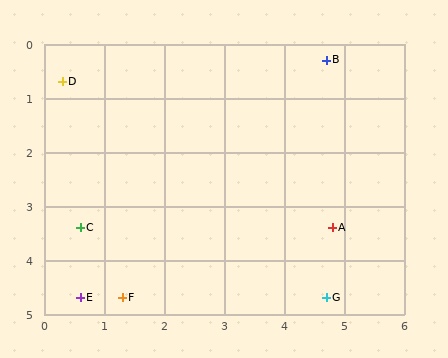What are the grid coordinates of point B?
Point B is at approximately (4.7, 0.3).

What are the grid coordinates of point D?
Point D is at approximately (0.3, 0.7).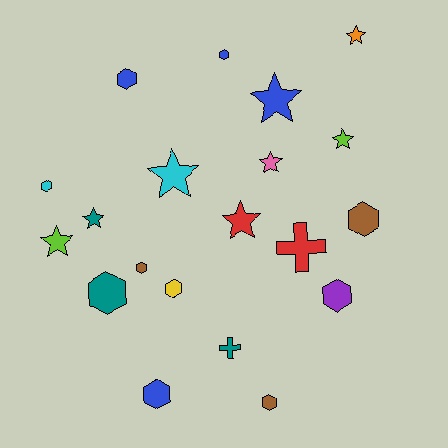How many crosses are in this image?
There are 2 crosses.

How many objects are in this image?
There are 20 objects.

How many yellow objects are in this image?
There is 1 yellow object.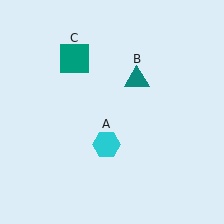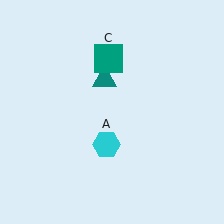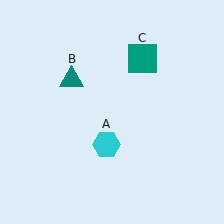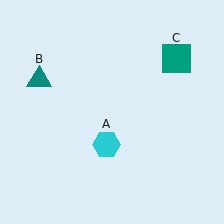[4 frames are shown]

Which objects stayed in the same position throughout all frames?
Cyan hexagon (object A) remained stationary.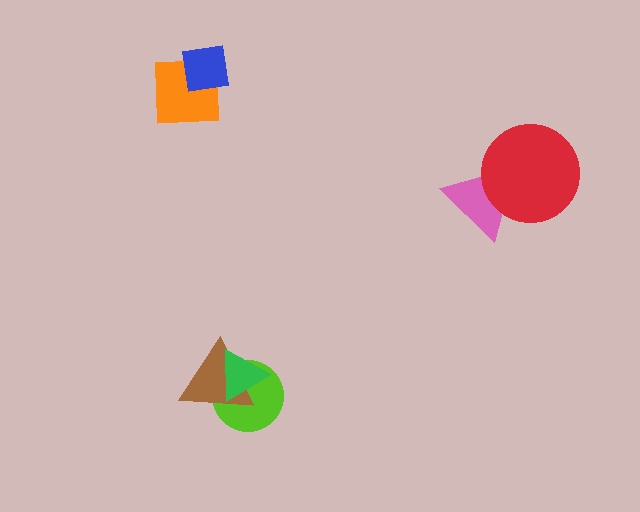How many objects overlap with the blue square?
1 object overlaps with the blue square.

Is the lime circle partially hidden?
Yes, it is partially covered by another shape.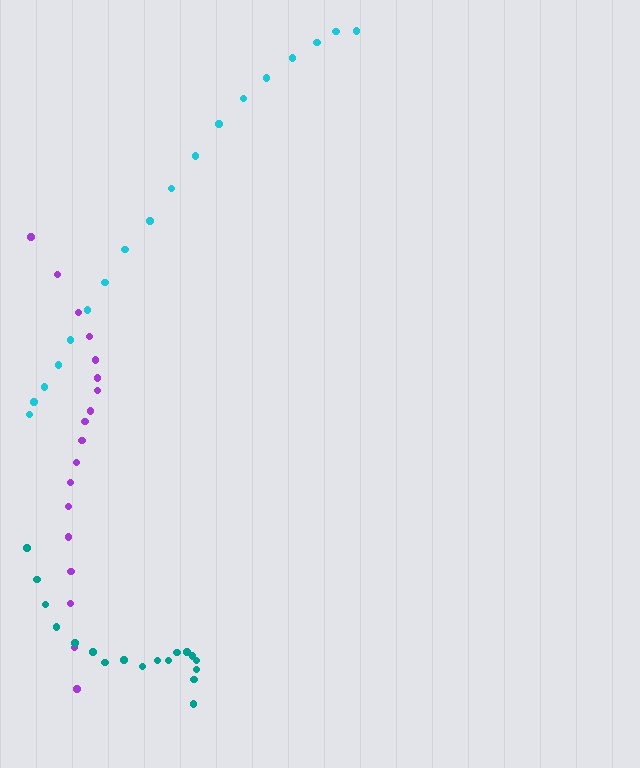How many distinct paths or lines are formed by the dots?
There are 3 distinct paths.